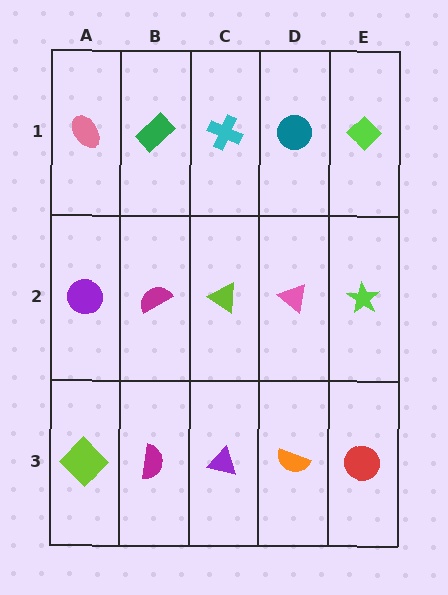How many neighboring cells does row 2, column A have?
3.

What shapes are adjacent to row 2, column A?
A pink ellipse (row 1, column A), a lime diamond (row 3, column A), a magenta semicircle (row 2, column B).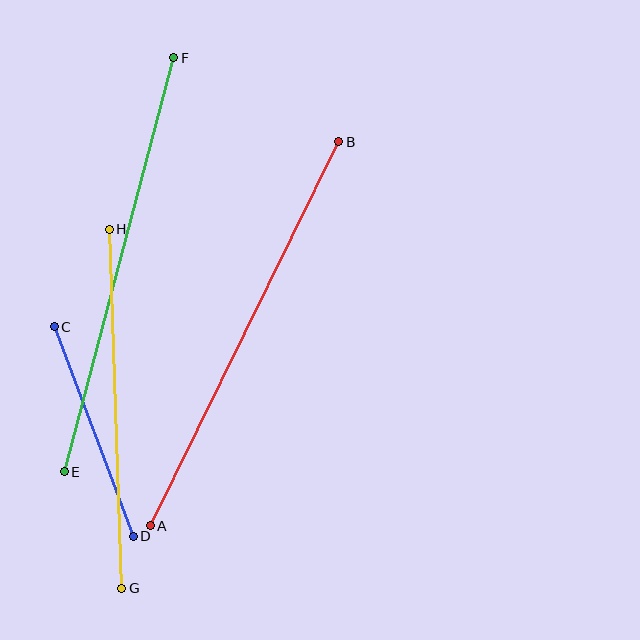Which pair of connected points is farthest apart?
Points E and F are farthest apart.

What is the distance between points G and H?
The distance is approximately 359 pixels.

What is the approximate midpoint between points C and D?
The midpoint is at approximately (94, 431) pixels.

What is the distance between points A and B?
The distance is approximately 428 pixels.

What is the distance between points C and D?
The distance is approximately 224 pixels.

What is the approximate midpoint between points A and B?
The midpoint is at approximately (245, 334) pixels.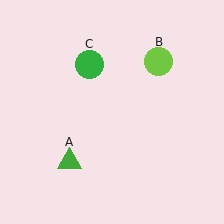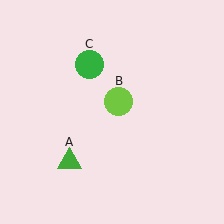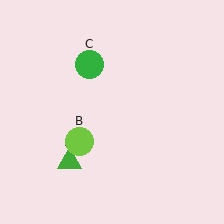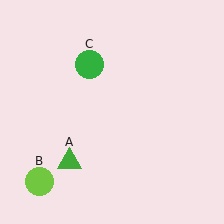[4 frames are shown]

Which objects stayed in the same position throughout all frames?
Green triangle (object A) and green circle (object C) remained stationary.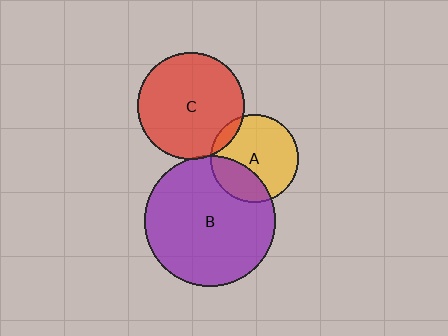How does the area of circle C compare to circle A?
Approximately 1.5 times.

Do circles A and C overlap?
Yes.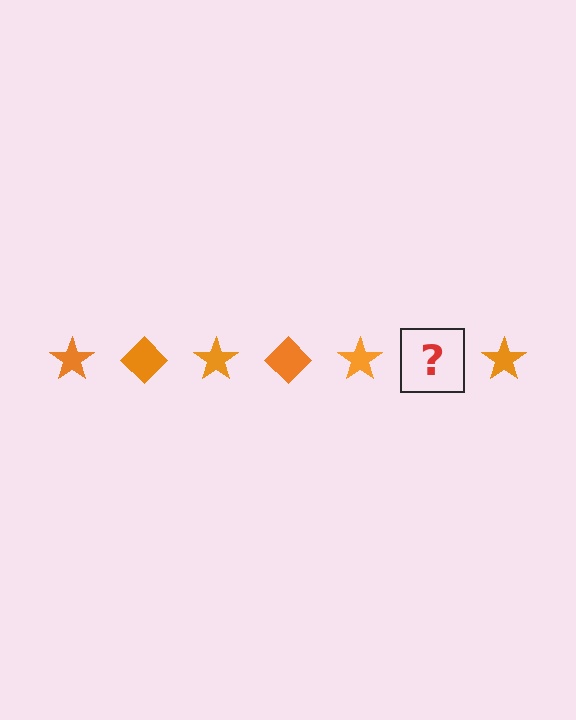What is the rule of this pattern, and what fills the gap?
The rule is that the pattern cycles through star, diamond shapes in orange. The gap should be filled with an orange diamond.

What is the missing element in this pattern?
The missing element is an orange diamond.